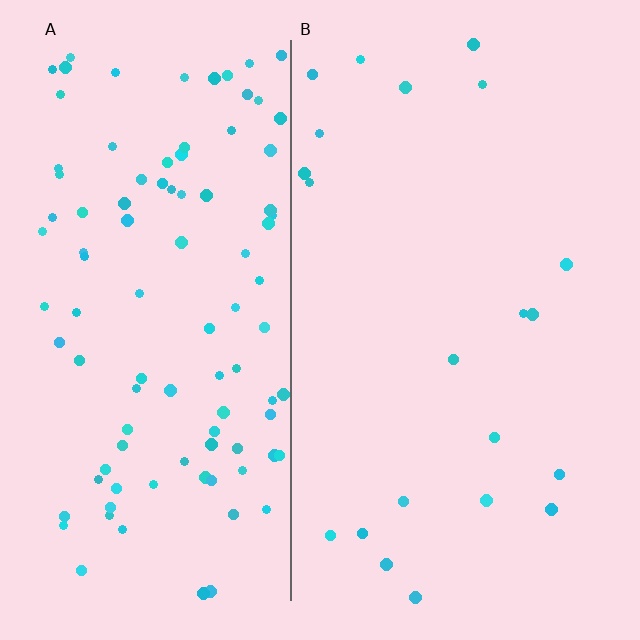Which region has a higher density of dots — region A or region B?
A (the left).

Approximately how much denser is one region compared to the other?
Approximately 4.8× — region A over region B.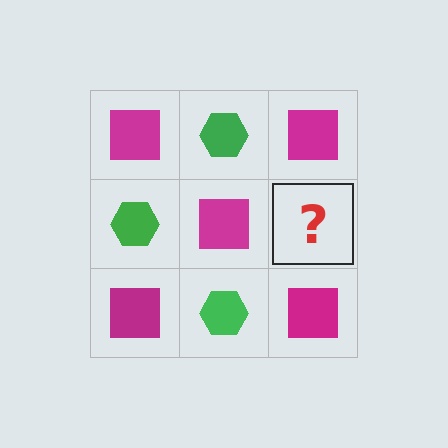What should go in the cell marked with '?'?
The missing cell should contain a green hexagon.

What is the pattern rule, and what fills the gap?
The rule is that it alternates magenta square and green hexagon in a checkerboard pattern. The gap should be filled with a green hexagon.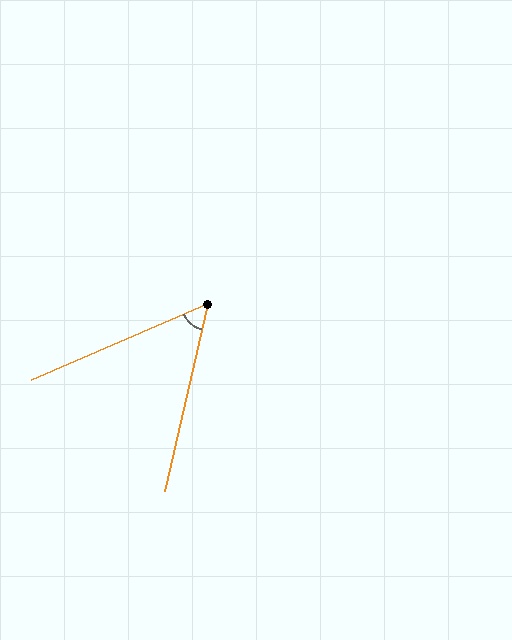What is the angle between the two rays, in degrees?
Approximately 54 degrees.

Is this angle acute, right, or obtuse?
It is acute.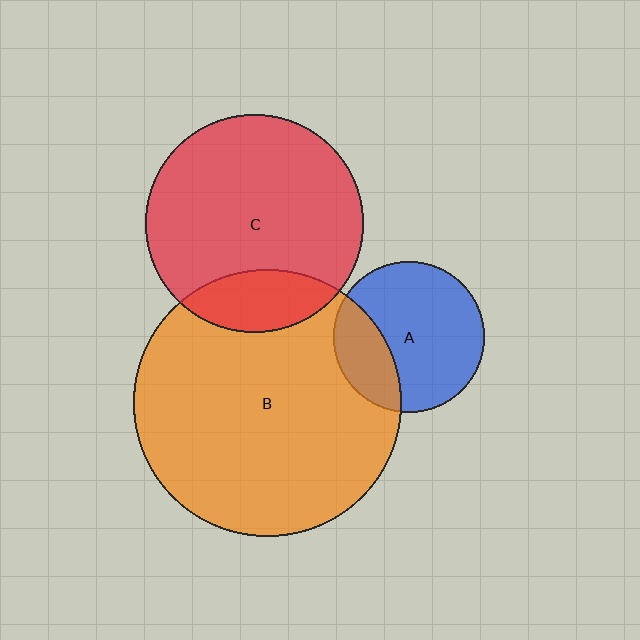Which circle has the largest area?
Circle B (orange).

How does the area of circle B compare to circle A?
Approximately 3.2 times.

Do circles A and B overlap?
Yes.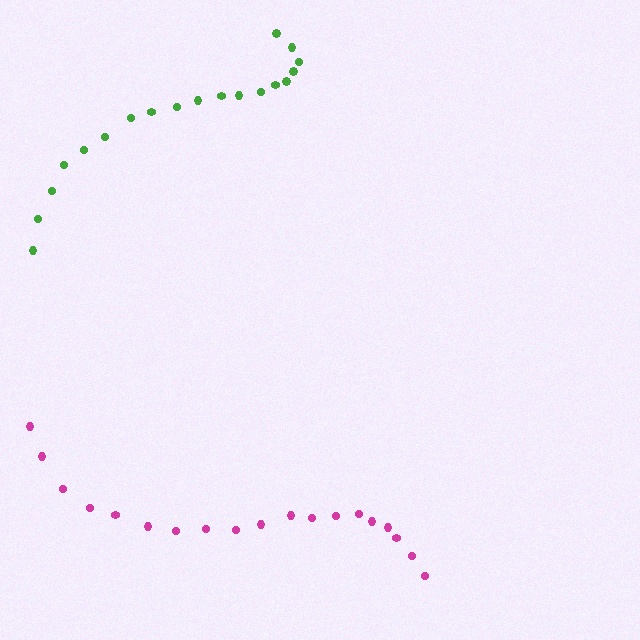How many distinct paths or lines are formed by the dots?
There are 2 distinct paths.